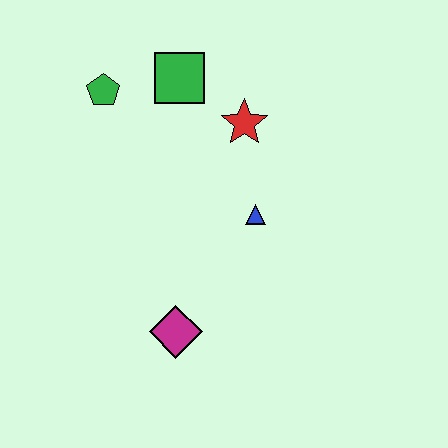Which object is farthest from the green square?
The magenta diamond is farthest from the green square.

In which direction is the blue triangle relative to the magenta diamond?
The blue triangle is above the magenta diamond.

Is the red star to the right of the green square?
Yes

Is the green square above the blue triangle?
Yes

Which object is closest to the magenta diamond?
The blue triangle is closest to the magenta diamond.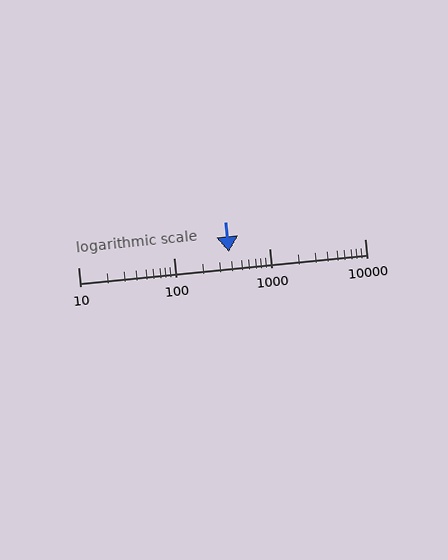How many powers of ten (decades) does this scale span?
The scale spans 3 decades, from 10 to 10000.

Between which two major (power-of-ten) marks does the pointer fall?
The pointer is between 100 and 1000.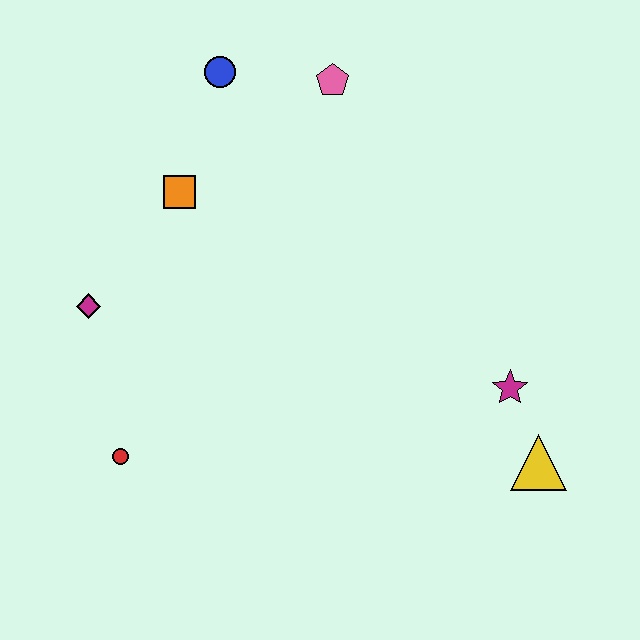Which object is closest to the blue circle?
The pink pentagon is closest to the blue circle.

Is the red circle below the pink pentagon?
Yes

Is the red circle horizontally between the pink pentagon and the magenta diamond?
Yes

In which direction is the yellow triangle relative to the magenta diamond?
The yellow triangle is to the right of the magenta diamond.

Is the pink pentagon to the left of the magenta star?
Yes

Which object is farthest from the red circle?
The pink pentagon is farthest from the red circle.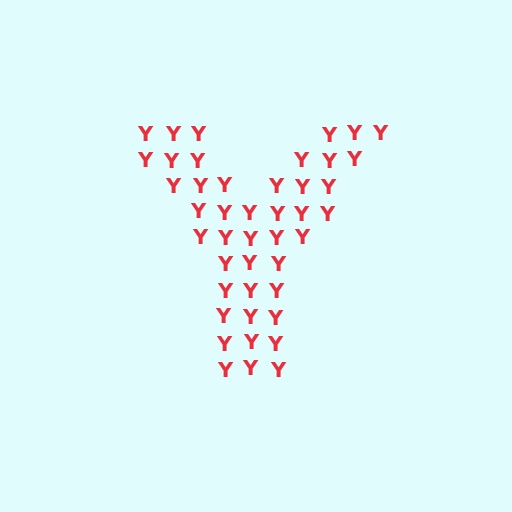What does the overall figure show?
The overall figure shows the letter Y.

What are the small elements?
The small elements are letter Y's.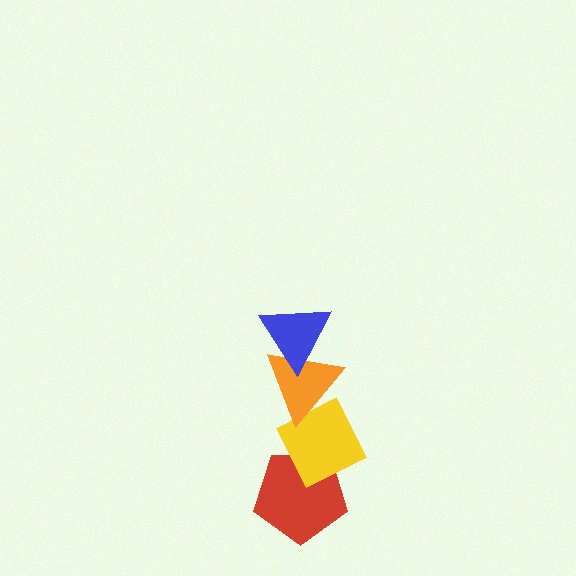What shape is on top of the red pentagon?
The yellow diamond is on top of the red pentagon.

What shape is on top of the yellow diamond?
The orange triangle is on top of the yellow diamond.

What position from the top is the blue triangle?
The blue triangle is 1st from the top.